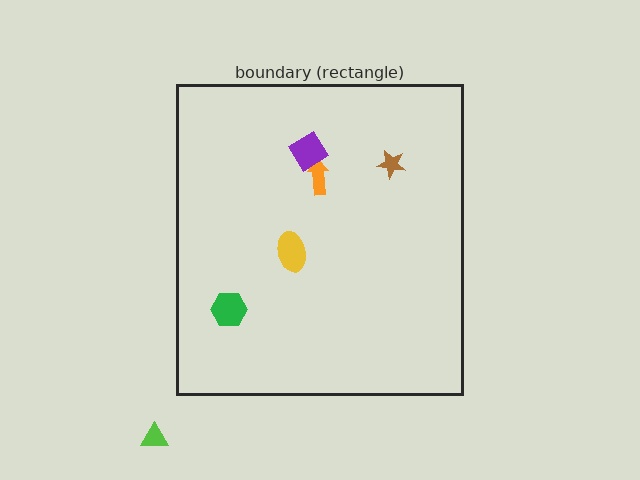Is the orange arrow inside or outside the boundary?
Inside.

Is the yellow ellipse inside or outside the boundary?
Inside.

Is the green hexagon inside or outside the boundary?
Inside.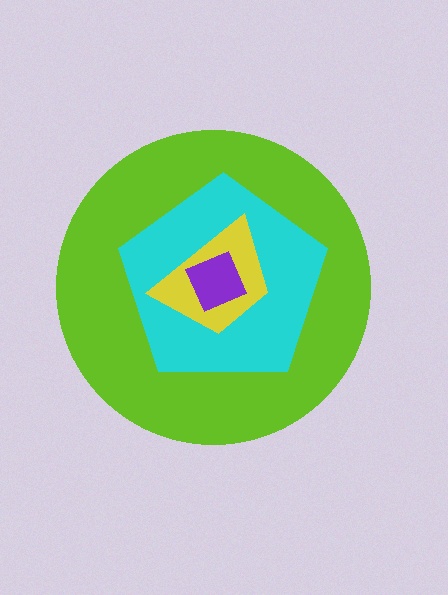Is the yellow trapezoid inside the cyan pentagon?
Yes.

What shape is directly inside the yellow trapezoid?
The purple square.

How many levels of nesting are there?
4.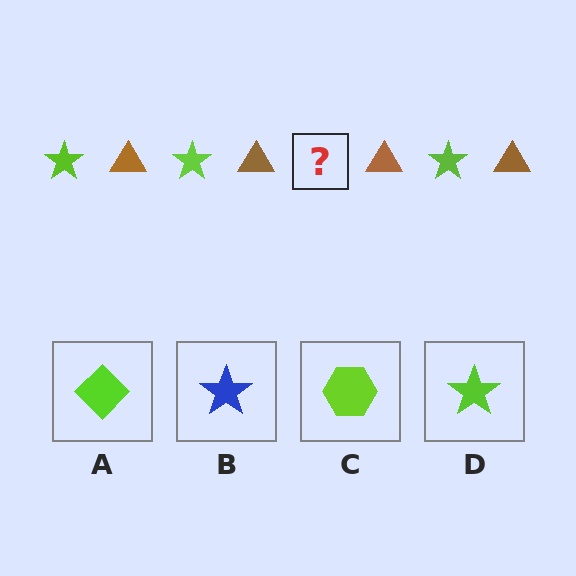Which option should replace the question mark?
Option D.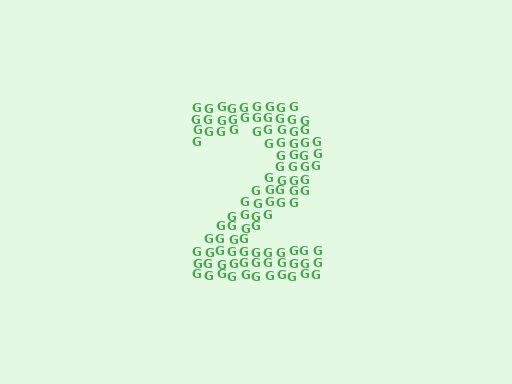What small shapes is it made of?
It is made of small letter G's.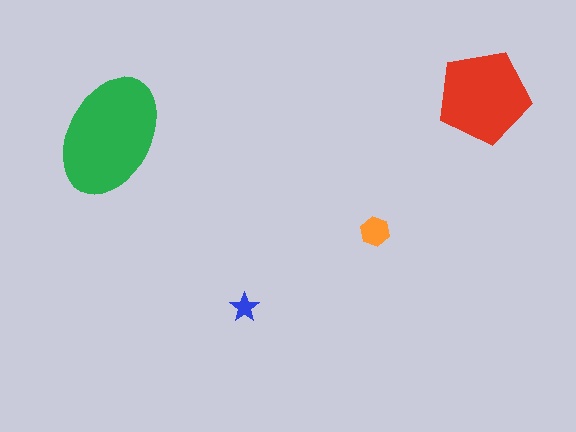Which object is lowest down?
The blue star is bottommost.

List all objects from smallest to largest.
The blue star, the orange hexagon, the red pentagon, the green ellipse.